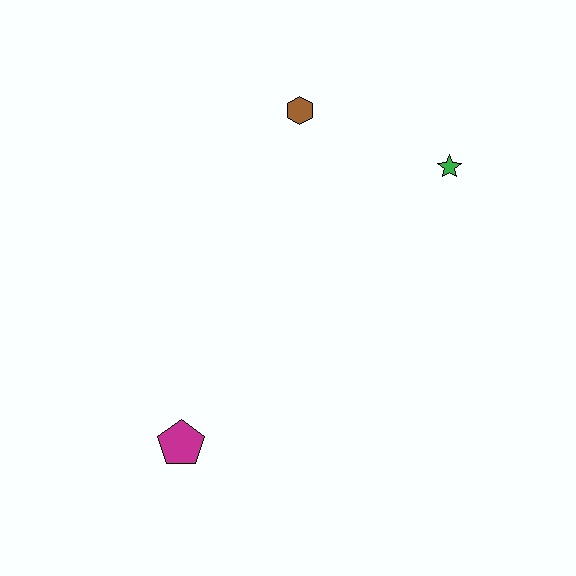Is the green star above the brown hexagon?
No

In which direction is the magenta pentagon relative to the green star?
The magenta pentagon is below the green star.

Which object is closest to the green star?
The brown hexagon is closest to the green star.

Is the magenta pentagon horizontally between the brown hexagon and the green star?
No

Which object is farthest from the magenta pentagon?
The green star is farthest from the magenta pentagon.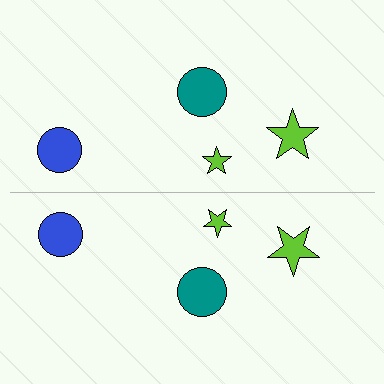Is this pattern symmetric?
Yes, this pattern has bilateral (reflection) symmetry.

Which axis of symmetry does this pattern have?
The pattern has a horizontal axis of symmetry running through the center of the image.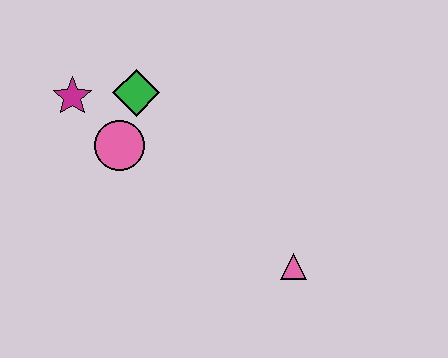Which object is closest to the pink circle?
The green diamond is closest to the pink circle.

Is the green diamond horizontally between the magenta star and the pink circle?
No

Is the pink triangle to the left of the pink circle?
No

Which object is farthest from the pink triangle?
The magenta star is farthest from the pink triangle.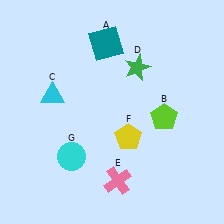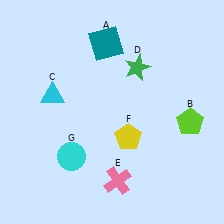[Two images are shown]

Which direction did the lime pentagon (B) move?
The lime pentagon (B) moved right.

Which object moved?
The lime pentagon (B) moved right.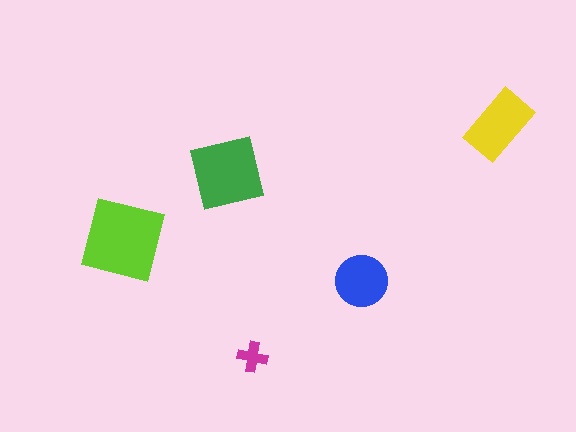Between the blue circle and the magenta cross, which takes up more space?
The blue circle.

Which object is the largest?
The lime square.